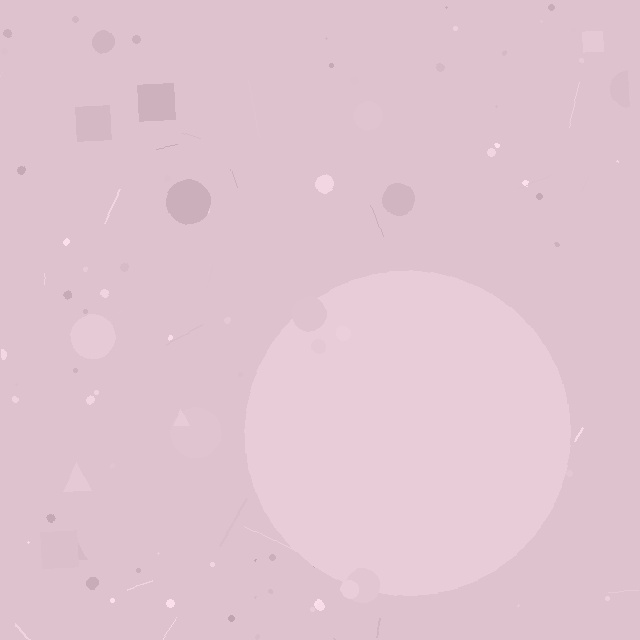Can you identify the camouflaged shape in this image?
The camouflaged shape is a circle.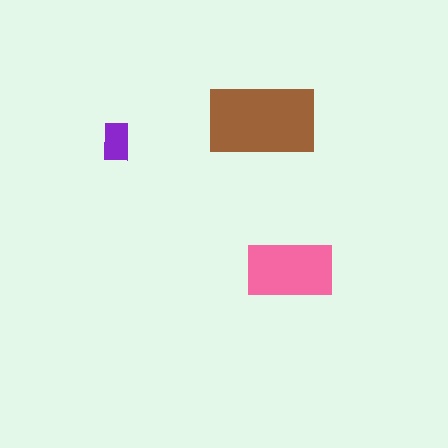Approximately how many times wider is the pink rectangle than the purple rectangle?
About 2 times wider.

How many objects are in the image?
There are 3 objects in the image.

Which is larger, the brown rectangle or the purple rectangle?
The brown one.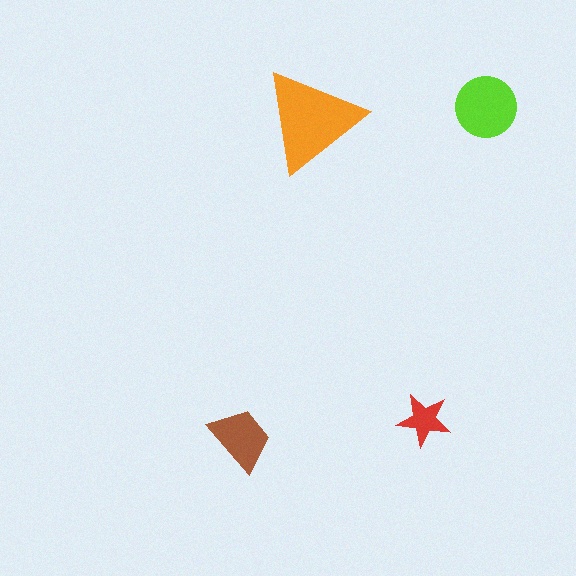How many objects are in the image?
There are 4 objects in the image.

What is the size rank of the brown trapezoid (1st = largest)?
3rd.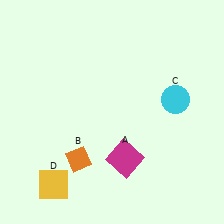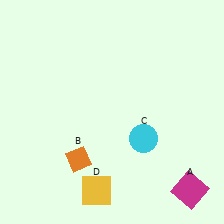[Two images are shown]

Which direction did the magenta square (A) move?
The magenta square (A) moved right.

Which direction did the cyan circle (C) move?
The cyan circle (C) moved down.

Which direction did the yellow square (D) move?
The yellow square (D) moved right.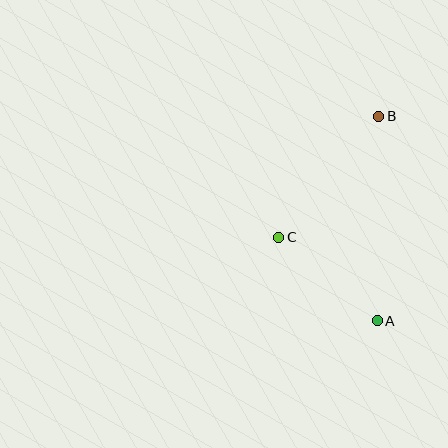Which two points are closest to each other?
Points A and C are closest to each other.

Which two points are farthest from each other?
Points A and B are farthest from each other.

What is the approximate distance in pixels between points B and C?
The distance between B and C is approximately 157 pixels.